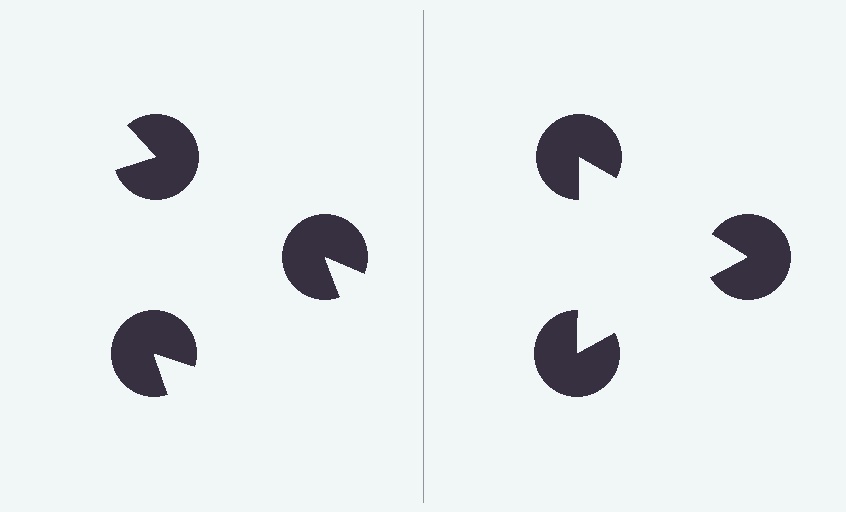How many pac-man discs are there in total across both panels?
6 — 3 on each side.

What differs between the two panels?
The pac-man discs are positioned identically on both sides; only the wedge orientations differ. On the right they align to a triangle; on the left they are misaligned.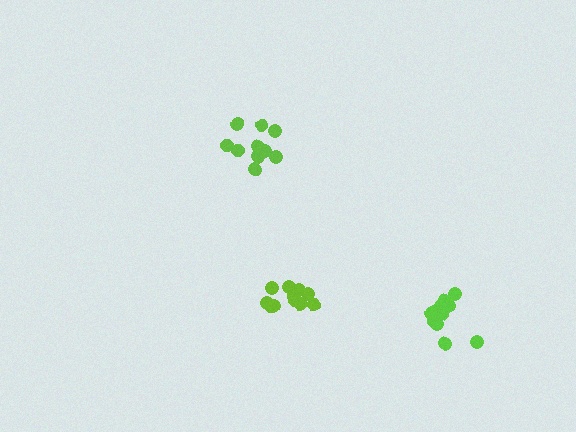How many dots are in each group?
Group 1: 10 dots, Group 2: 13 dots, Group 3: 12 dots (35 total).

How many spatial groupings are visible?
There are 3 spatial groupings.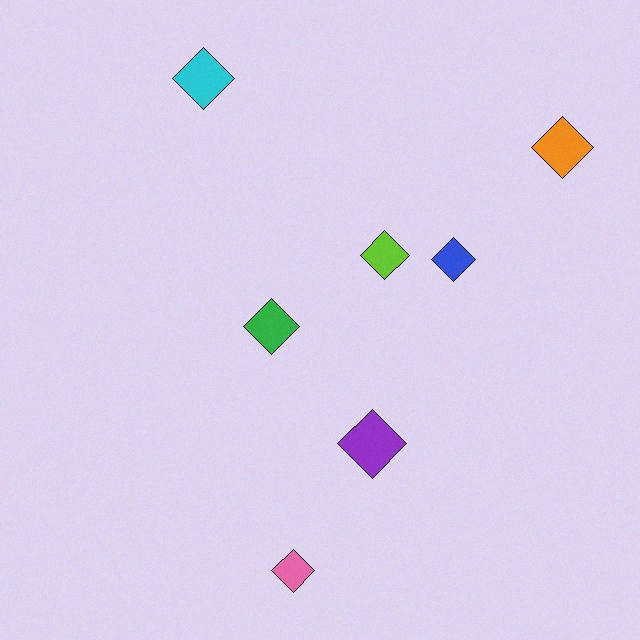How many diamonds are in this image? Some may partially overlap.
There are 7 diamonds.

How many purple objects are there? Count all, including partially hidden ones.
There is 1 purple object.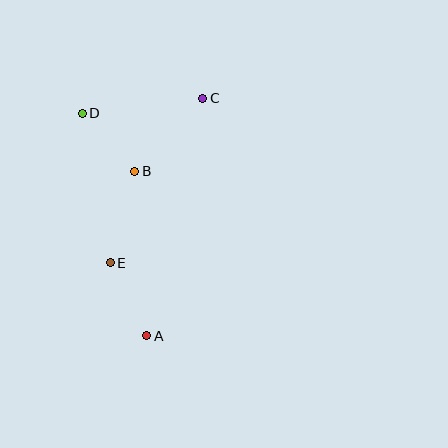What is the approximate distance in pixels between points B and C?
The distance between B and C is approximately 100 pixels.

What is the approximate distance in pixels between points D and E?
The distance between D and E is approximately 152 pixels.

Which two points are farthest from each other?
Points A and C are farthest from each other.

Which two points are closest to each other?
Points B and D are closest to each other.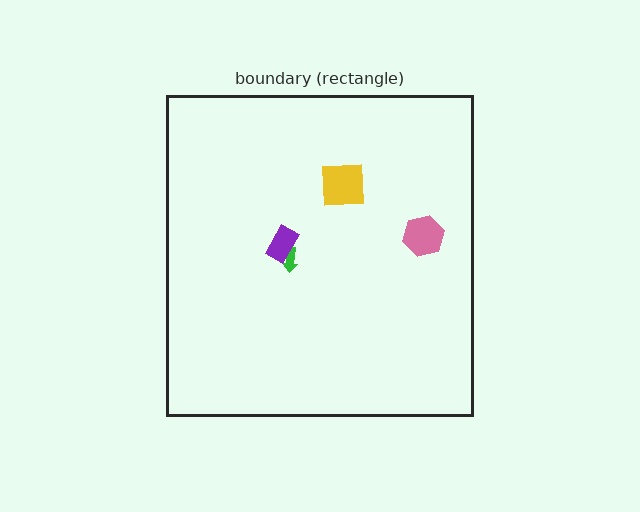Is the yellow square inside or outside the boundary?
Inside.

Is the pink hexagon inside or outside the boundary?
Inside.